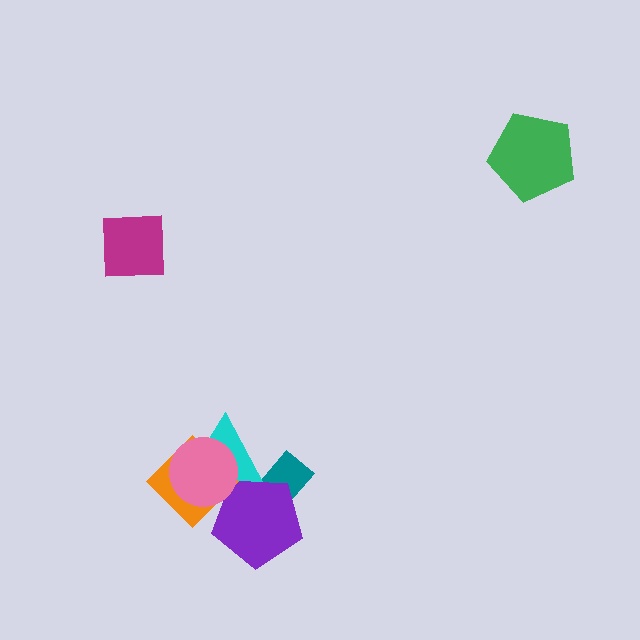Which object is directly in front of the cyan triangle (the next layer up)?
The purple pentagon is directly in front of the cyan triangle.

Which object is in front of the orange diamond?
The pink circle is in front of the orange diamond.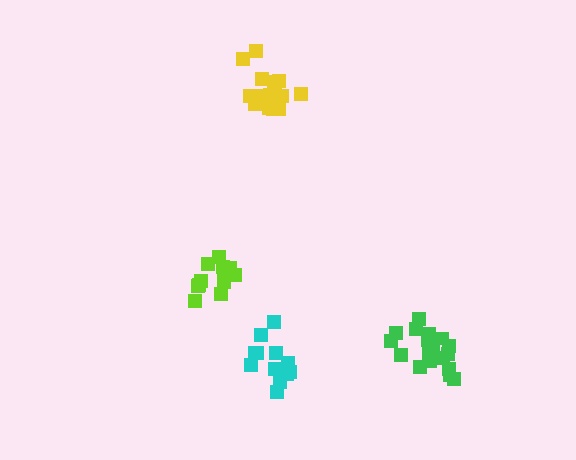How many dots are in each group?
Group 1: 18 dots, Group 2: 15 dots, Group 3: 13 dots, Group 4: 12 dots (58 total).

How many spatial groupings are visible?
There are 4 spatial groupings.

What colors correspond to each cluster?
The clusters are colored: green, yellow, lime, cyan.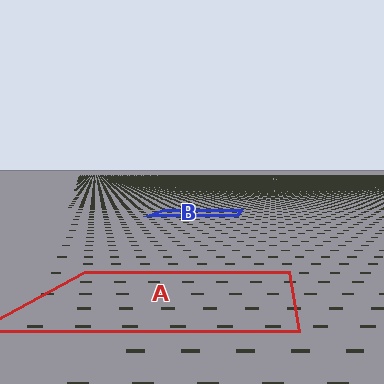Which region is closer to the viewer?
Region A is closer. The texture elements there are larger and more spread out.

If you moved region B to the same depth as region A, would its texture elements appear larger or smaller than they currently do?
They would appear larger. At a closer depth, the same texture elements are projected at a bigger on-screen size.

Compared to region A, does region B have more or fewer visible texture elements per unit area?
Region B has more texture elements per unit area — they are packed more densely because it is farther away.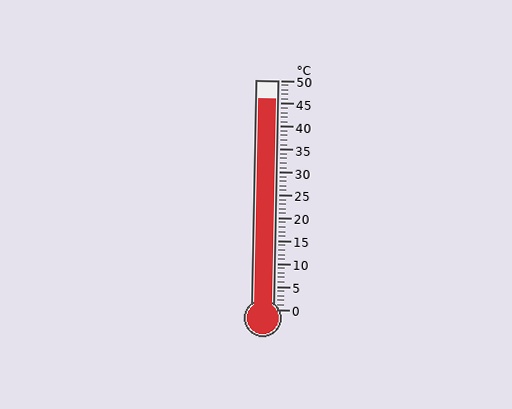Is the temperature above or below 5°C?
The temperature is above 5°C.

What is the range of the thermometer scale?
The thermometer scale ranges from 0°C to 50°C.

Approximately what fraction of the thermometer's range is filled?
The thermometer is filled to approximately 90% of its range.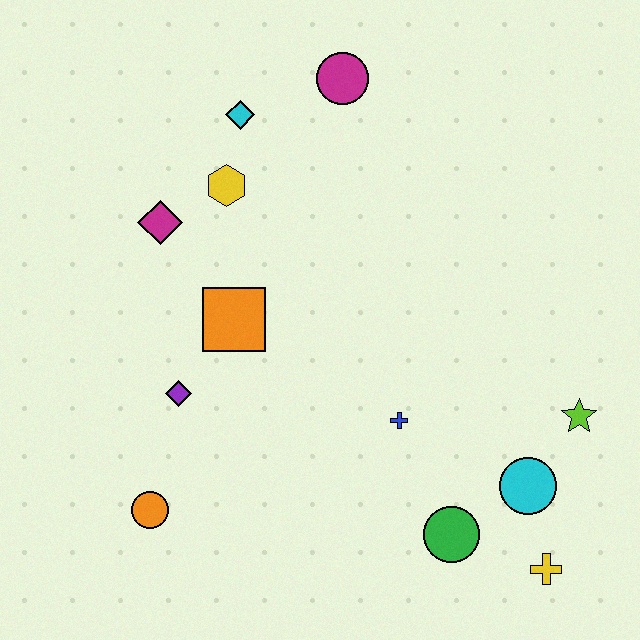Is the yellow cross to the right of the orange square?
Yes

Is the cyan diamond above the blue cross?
Yes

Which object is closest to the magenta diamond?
The yellow hexagon is closest to the magenta diamond.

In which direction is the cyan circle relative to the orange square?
The cyan circle is to the right of the orange square.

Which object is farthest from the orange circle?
The magenta circle is farthest from the orange circle.